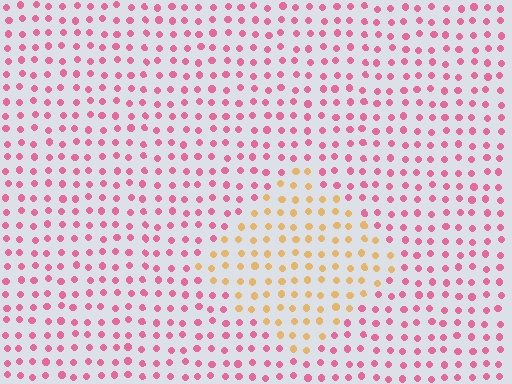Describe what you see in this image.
The image is filled with small pink elements in a uniform arrangement. A diamond-shaped region is visible where the elements are tinted to a slightly different hue, forming a subtle color boundary.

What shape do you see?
I see a diamond.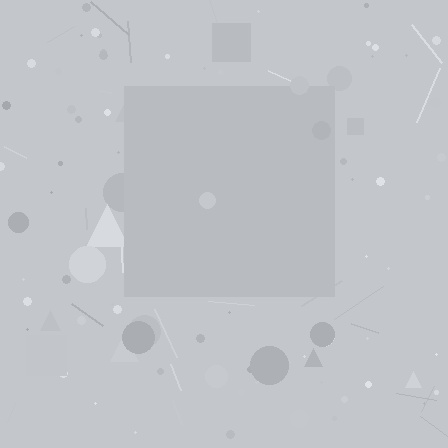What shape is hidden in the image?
A square is hidden in the image.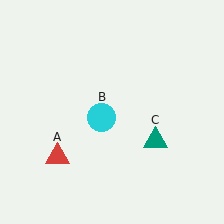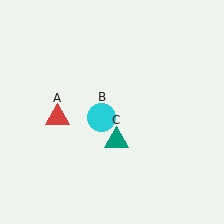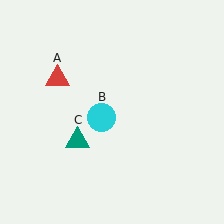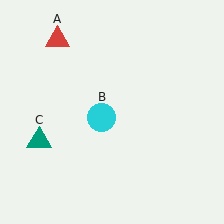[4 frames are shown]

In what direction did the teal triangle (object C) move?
The teal triangle (object C) moved left.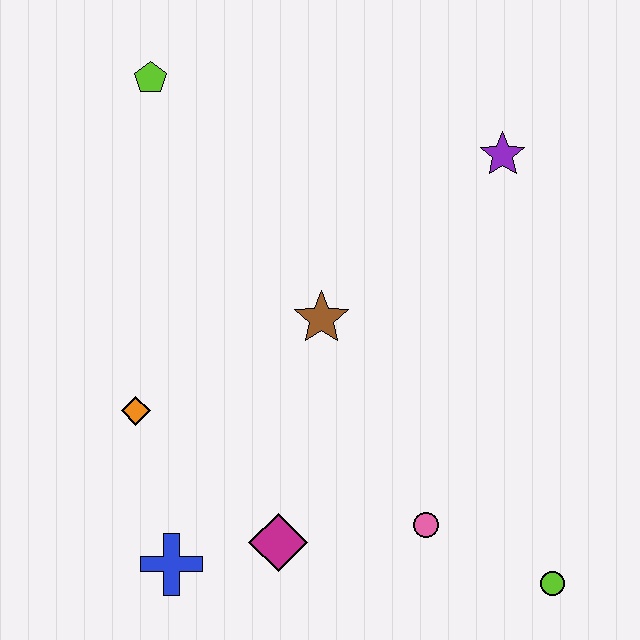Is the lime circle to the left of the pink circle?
No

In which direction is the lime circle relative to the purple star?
The lime circle is below the purple star.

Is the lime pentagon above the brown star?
Yes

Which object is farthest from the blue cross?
The purple star is farthest from the blue cross.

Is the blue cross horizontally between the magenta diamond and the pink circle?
No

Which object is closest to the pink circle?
The lime circle is closest to the pink circle.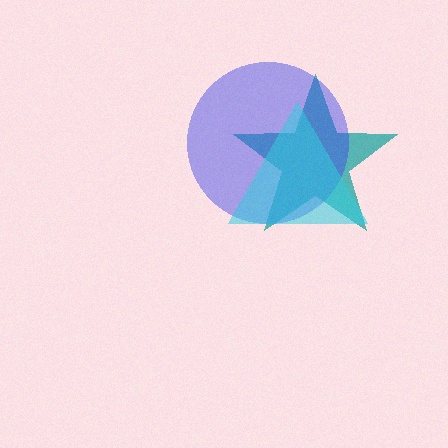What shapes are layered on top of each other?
The layered shapes are: a teal star, a blue circle, a cyan triangle.